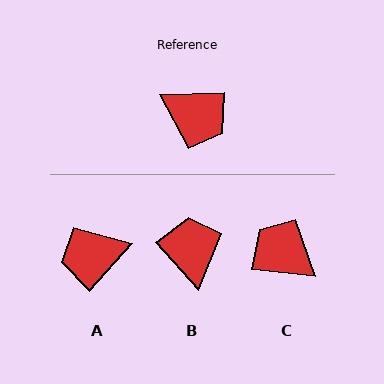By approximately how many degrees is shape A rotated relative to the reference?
Approximately 134 degrees clockwise.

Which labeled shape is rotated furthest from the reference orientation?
C, about 171 degrees away.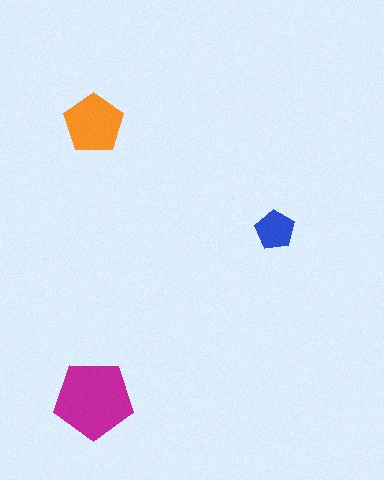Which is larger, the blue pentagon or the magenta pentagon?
The magenta one.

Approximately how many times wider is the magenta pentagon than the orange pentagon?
About 1.5 times wider.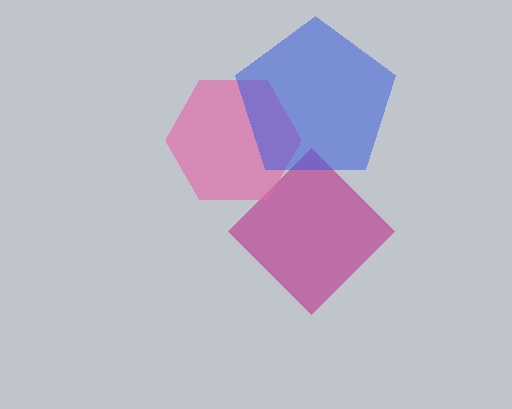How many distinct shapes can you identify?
There are 3 distinct shapes: a magenta diamond, a pink hexagon, a blue pentagon.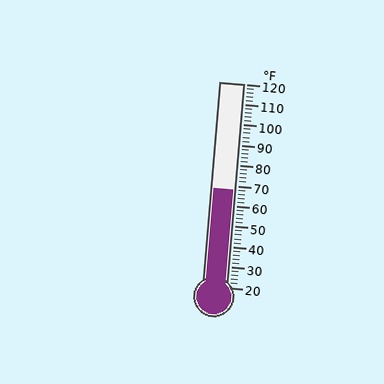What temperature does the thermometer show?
The thermometer shows approximately 68°F.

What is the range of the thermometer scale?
The thermometer scale ranges from 20°F to 120°F.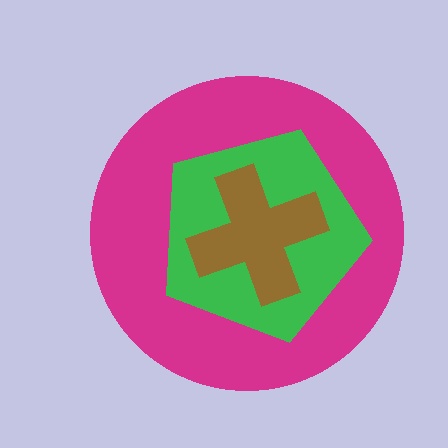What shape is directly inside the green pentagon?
The brown cross.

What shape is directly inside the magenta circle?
The green pentagon.